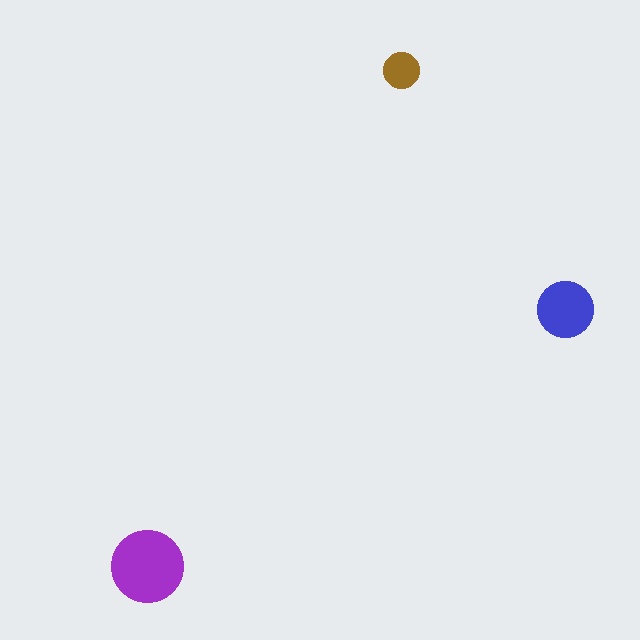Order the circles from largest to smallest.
the purple one, the blue one, the brown one.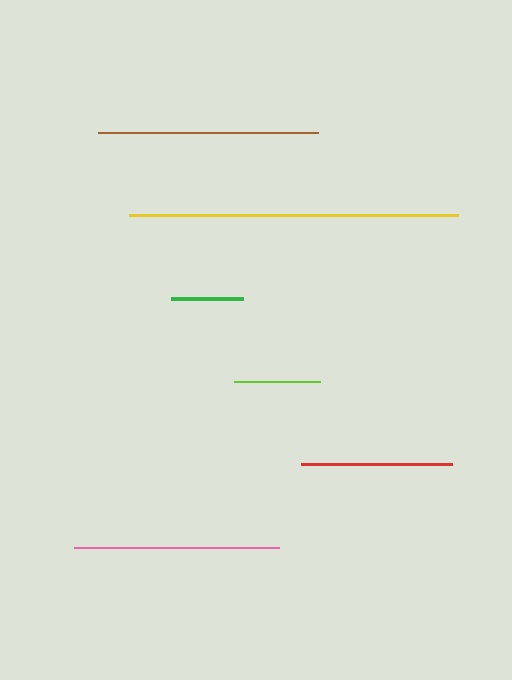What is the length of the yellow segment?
The yellow segment is approximately 329 pixels long.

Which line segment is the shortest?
The green line is the shortest at approximately 72 pixels.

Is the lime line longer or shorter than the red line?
The red line is longer than the lime line.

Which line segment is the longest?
The yellow line is the longest at approximately 329 pixels.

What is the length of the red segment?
The red segment is approximately 152 pixels long.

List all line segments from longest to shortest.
From longest to shortest: yellow, brown, pink, red, lime, green.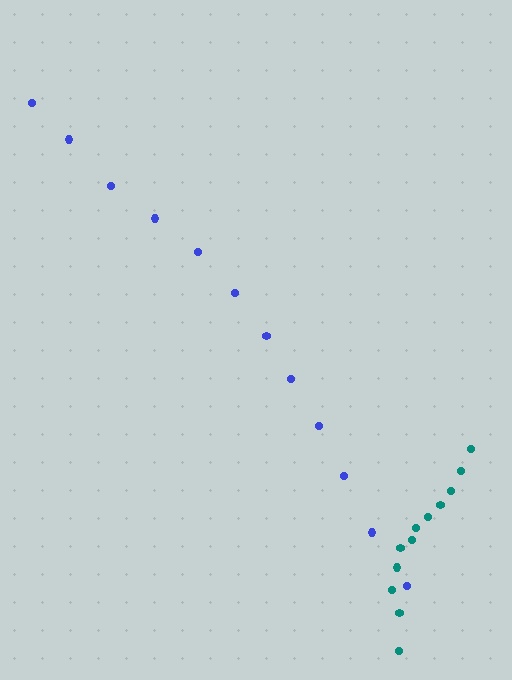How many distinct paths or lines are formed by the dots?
There are 2 distinct paths.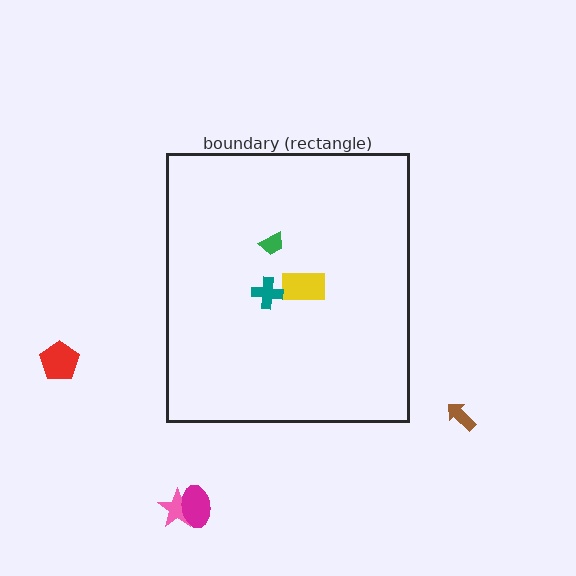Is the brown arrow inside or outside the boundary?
Outside.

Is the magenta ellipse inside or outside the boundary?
Outside.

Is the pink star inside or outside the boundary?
Outside.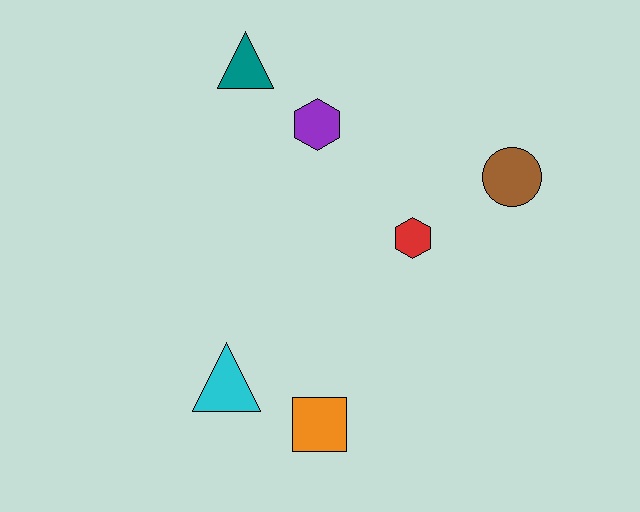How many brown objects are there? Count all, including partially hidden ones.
There is 1 brown object.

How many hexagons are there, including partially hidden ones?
There are 2 hexagons.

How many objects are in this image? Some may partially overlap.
There are 6 objects.